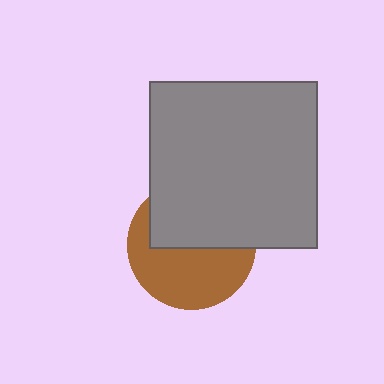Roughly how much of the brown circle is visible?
About half of it is visible (roughly 52%).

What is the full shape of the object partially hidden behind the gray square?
The partially hidden object is a brown circle.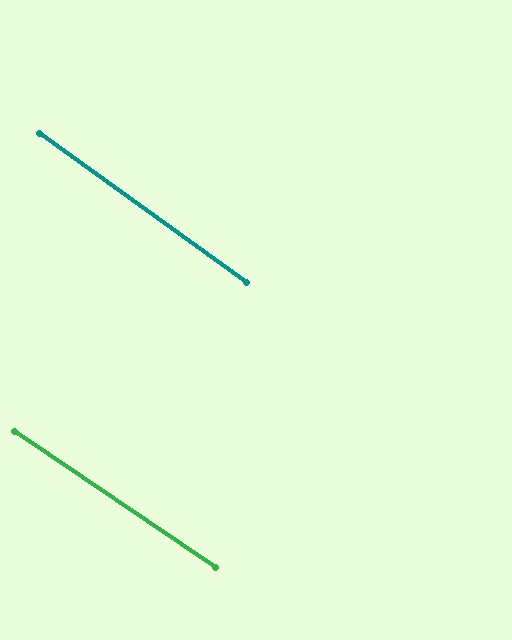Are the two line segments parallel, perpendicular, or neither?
Parallel — their directions differ by only 2.0°.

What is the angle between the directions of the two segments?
Approximately 2 degrees.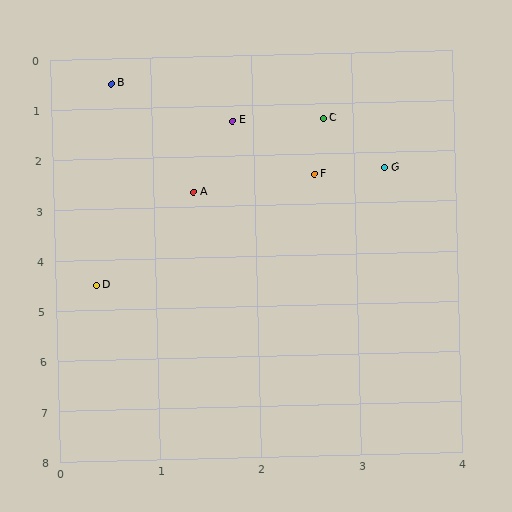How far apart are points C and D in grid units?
Points C and D are about 3.9 grid units apart.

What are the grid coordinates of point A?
Point A is at approximately (1.4, 2.7).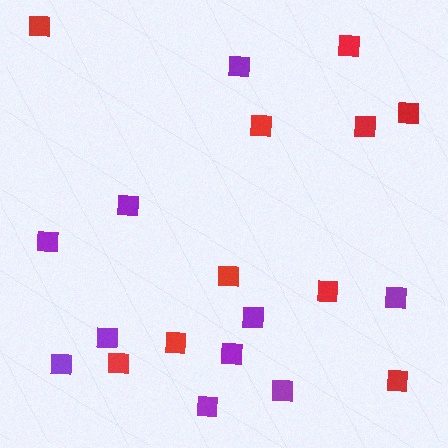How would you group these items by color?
There are 2 groups: one group of red squares (10) and one group of purple squares (10).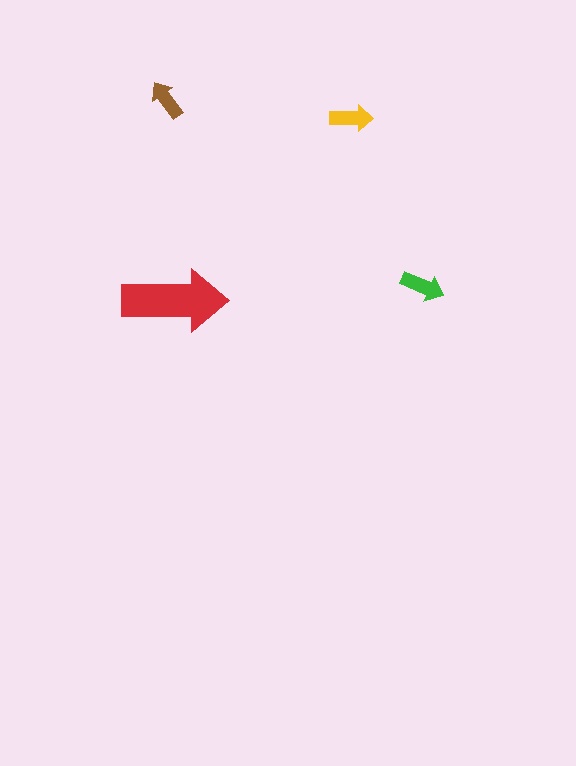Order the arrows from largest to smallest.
the red one, the green one, the yellow one, the brown one.